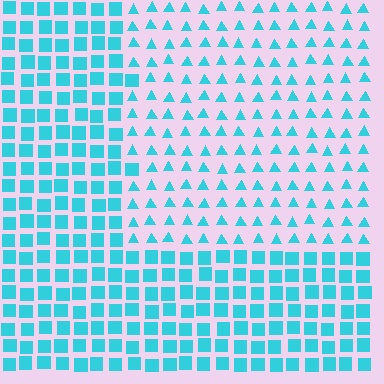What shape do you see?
I see a rectangle.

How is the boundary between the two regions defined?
The boundary is defined by a change in element shape: triangles inside vs. squares outside. All elements share the same color and spacing.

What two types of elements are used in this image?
The image uses triangles inside the rectangle region and squares outside it.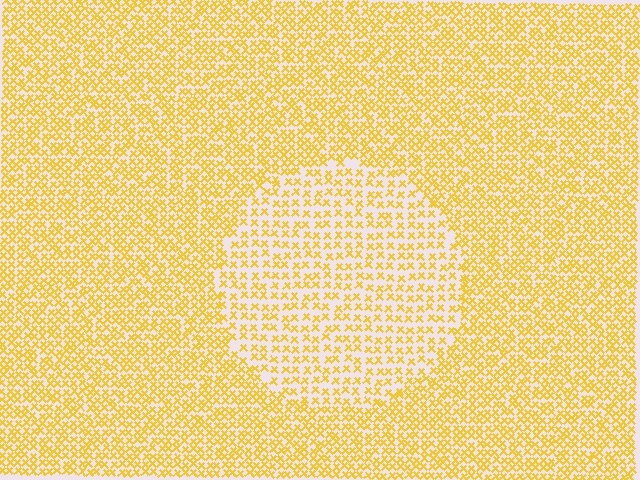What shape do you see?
I see a circle.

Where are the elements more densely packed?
The elements are more densely packed outside the circle boundary.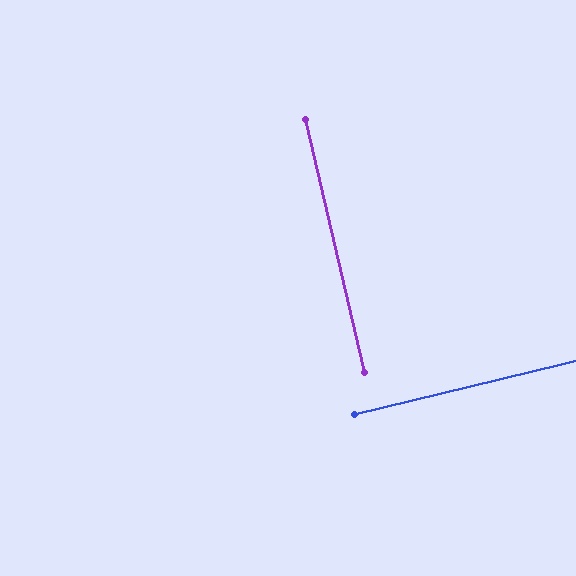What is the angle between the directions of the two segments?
Approximately 89 degrees.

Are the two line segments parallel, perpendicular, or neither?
Perpendicular — they meet at approximately 89°.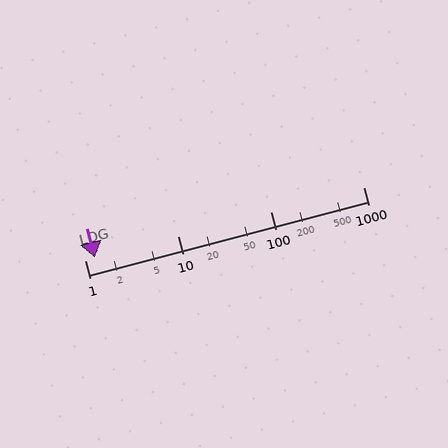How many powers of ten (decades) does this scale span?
The scale spans 3 decades, from 1 to 1000.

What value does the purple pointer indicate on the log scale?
The pointer indicates approximately 1.3.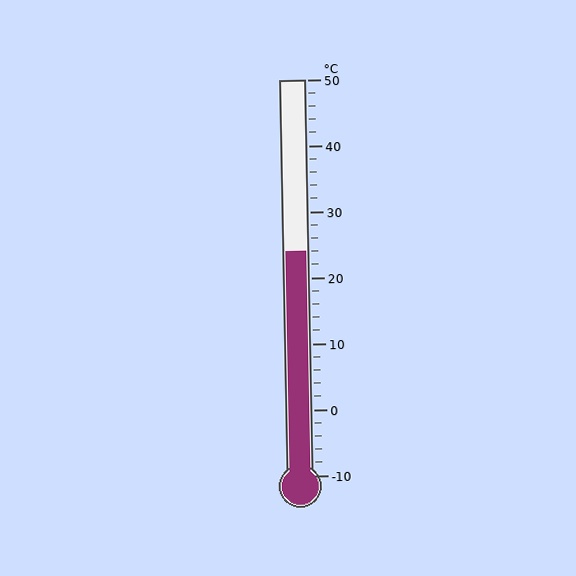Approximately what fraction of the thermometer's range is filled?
The thermometer is filled to approximately 55% of its range.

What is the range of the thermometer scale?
The thermometer scale ranges from -10°C to 50°C.